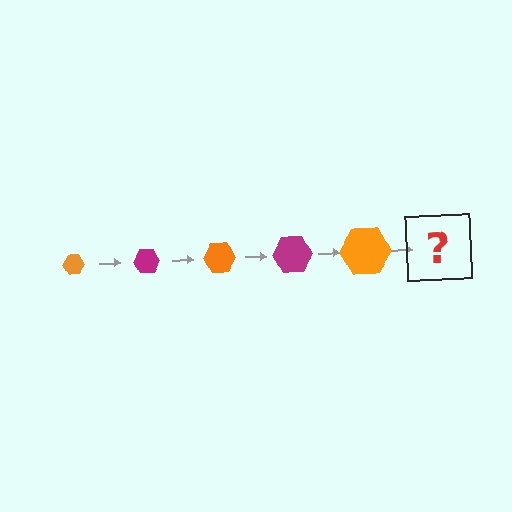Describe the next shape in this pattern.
It should be a magenta hexagon, larger than the previous one.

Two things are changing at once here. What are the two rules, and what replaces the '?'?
The two rules are that the hexagon grows larger each step and the color cycles through orange and magenta. The '?' should be a magenta hexagon, larger than the previous one.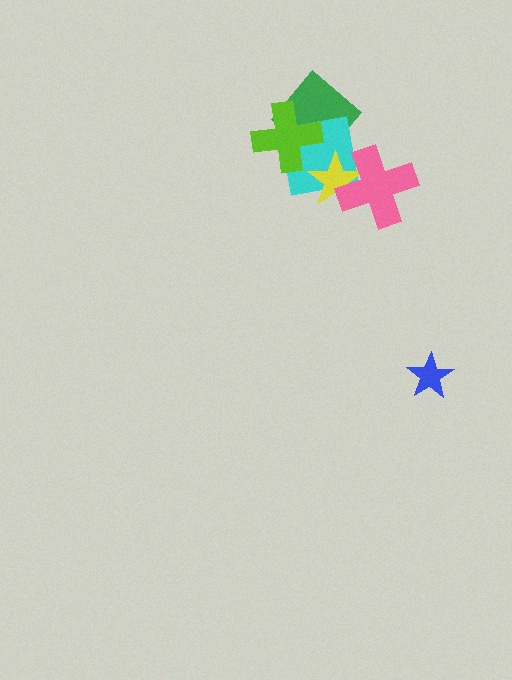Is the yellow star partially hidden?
Yes, it is partially covered by another shape.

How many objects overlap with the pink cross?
2 objects overlap with the pink cross.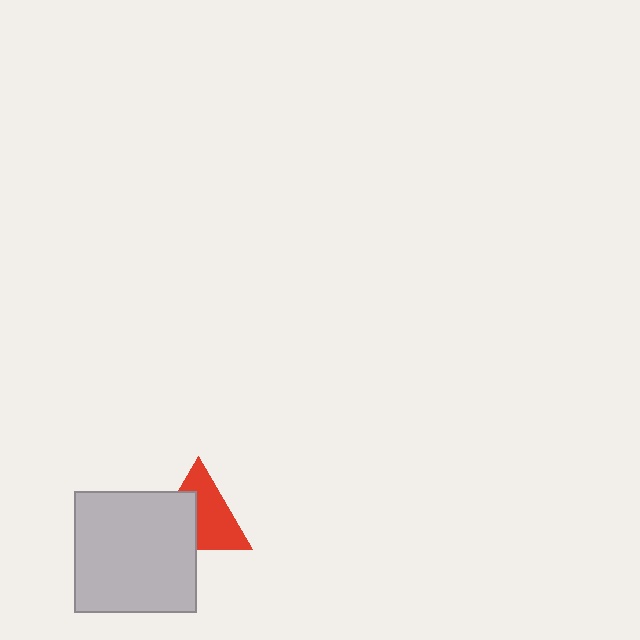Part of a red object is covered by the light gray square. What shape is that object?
It is a triangle.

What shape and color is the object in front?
The object in front is a light gray square.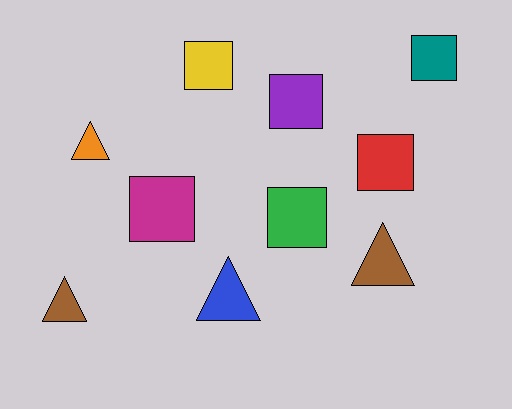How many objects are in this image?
There are 10 objects.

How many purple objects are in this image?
There is 1 purple object.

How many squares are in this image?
There are 6 squares.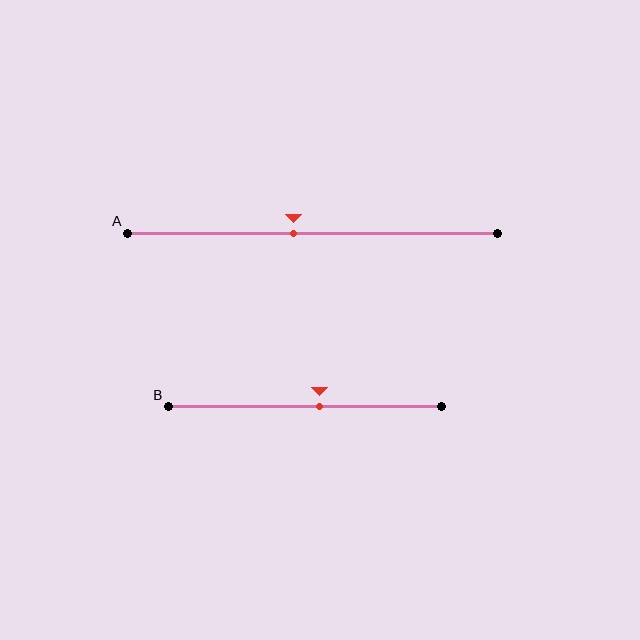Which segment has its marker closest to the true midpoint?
Segment A has its marker closest to the true midpoint.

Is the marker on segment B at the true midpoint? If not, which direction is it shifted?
No, the marker on segment B is shifted to the right by about 5% of the segment length.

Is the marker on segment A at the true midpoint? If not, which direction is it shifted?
No, the marker on segment A is shifted to the left by about 5% of the segment length.